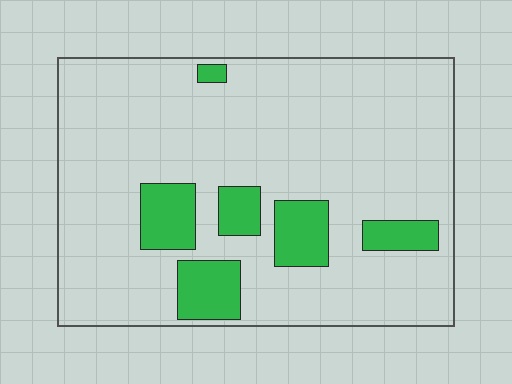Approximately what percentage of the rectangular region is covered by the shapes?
Approximately 15%.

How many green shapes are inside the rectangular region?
6.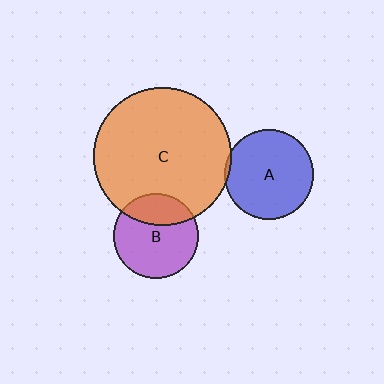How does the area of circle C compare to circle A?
Approximately 2.4 times.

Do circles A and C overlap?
Yes.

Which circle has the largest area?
Circle C (orange).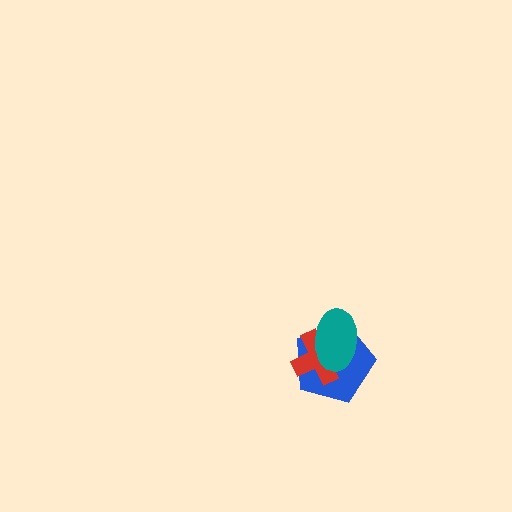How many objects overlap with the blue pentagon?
2 objects overlap with the blue pentagon.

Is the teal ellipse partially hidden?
No, no other shape covers it.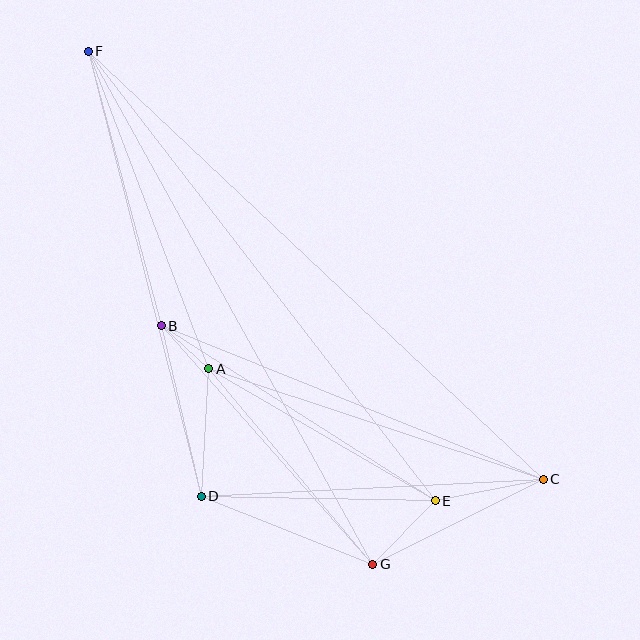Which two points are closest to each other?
Points A and B are closest to each other.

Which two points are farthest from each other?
Points C and F are farthest from each other.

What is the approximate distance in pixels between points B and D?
The distance between B and D is approximately 175 pixels.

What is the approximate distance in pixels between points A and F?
The distance between A and F is approximately 340 pixels.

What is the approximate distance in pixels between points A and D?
The distance between A and D is approximately 128 pixels.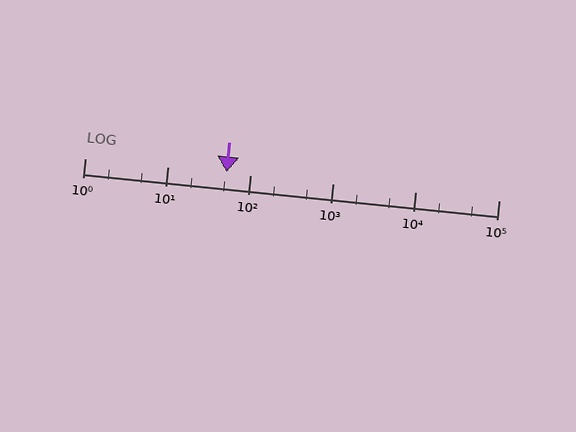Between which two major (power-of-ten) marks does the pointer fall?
The pointer is between 10 and 100.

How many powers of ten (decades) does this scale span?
The scale spans 5 decades, from 1 to 100000.